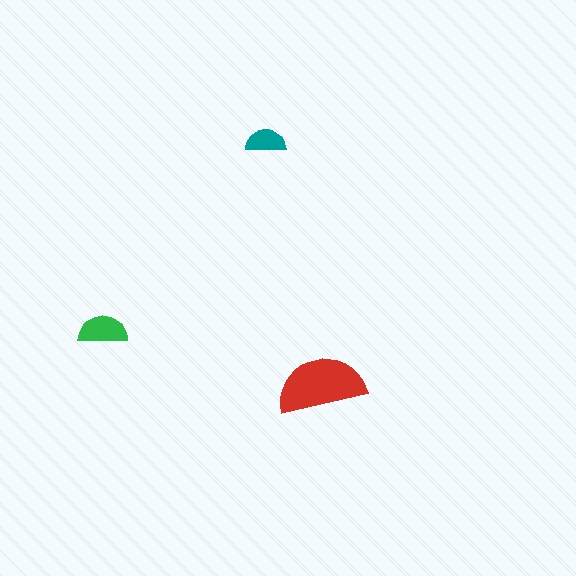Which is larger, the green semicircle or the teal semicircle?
The green one.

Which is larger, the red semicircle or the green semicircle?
The red one.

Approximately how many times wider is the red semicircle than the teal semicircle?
About 2 times wider.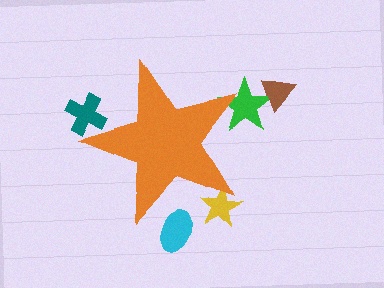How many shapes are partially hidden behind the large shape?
4 shapes are partially hidden.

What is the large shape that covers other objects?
An orange star.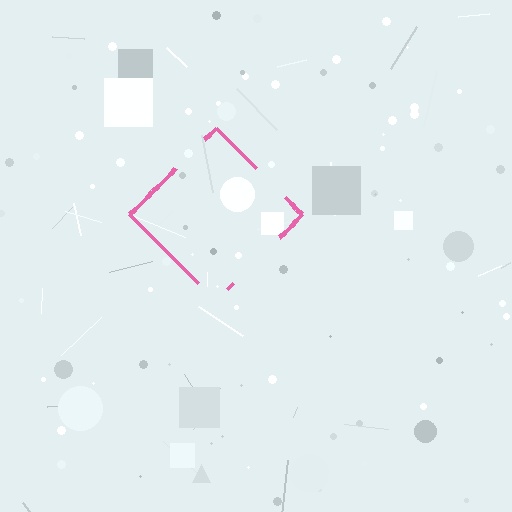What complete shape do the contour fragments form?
The contour fragments form a diamond.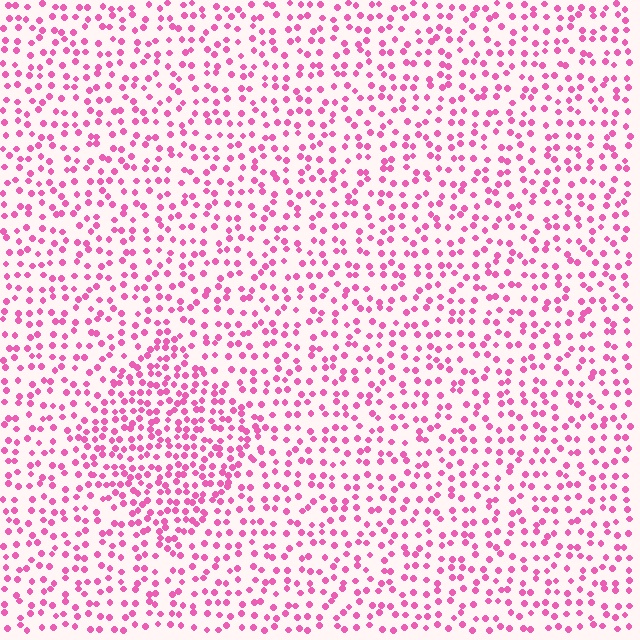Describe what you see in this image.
The image contains small pink elements arranged at two different densities. A diamond-shaped region is visible where the elements are more densely packed than the surrounding area.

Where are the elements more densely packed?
The elements are more densely packed inside the diamond boundary.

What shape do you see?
I see a diamond.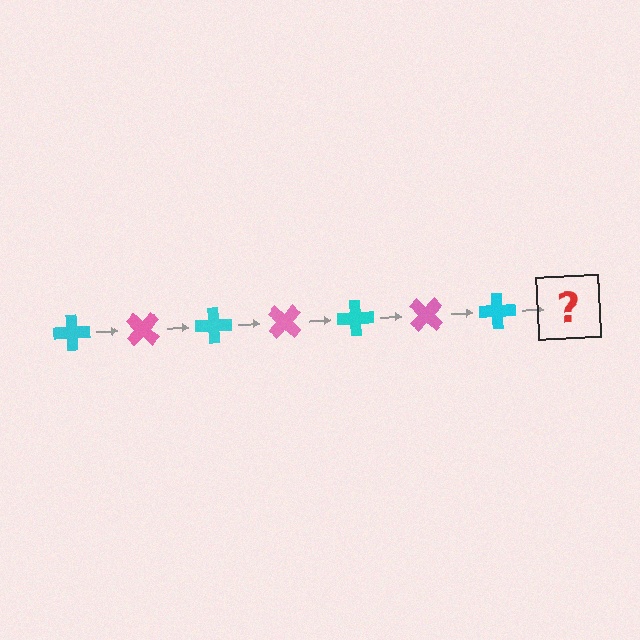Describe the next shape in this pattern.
It should be a pink cross, rotated 315 degrees from the start.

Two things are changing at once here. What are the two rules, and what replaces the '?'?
The two rules are that it rotates 45 degrees each step and the color cycles through cyan and pink. The '?' should be a pink cross, rotated 315 degrees from the start.